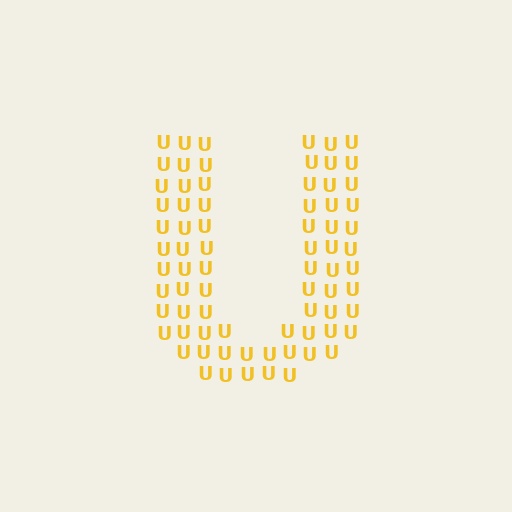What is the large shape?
The large shape is the letter U.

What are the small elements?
The small elements are letter U's.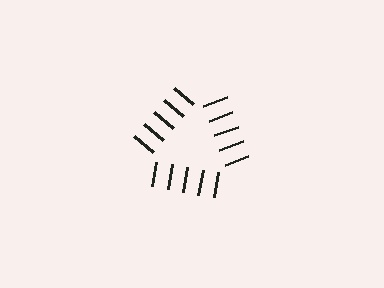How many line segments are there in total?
15 — 5 along each of the 3 edges.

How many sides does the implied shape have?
3 sides — the line-ends trace a triangle.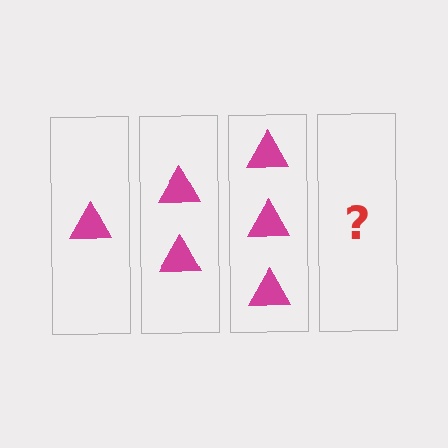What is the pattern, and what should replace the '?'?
The pattern is that each step adds one more triangle. The '?' should be 4 triangles.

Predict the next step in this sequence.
The next step is 4 triangles.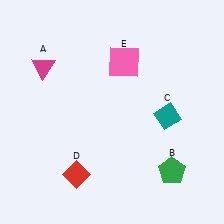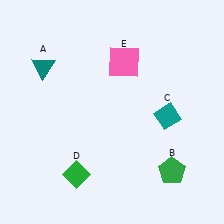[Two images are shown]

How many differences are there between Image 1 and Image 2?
There are 2 differences between the two images.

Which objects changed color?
A changed from magenta to teal. D changed from red to green.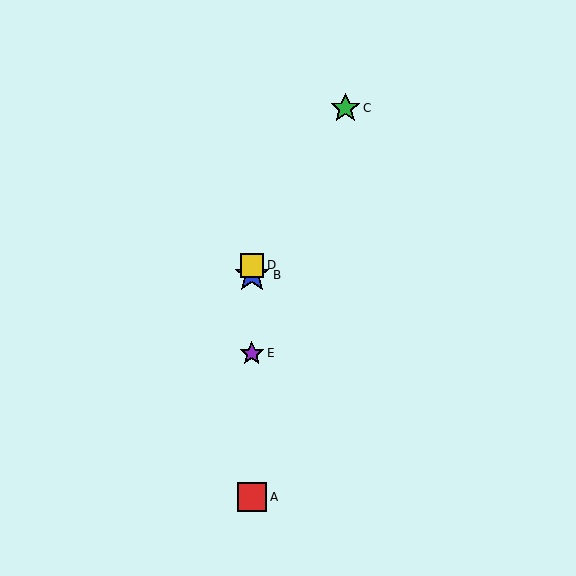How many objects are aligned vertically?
4 objects (A, B, D, E) are aligned vertically.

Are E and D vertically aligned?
Yes, both are at x≈252.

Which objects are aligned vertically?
Objects A, B, D, E are aligned vertically.